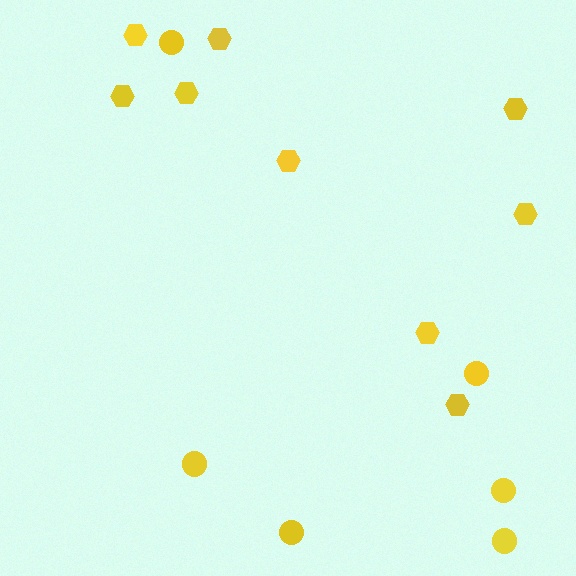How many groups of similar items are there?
There are 2 groups: one group of circles (6) and one group of hexagons (9).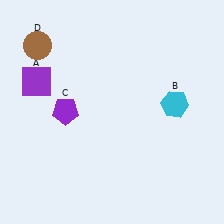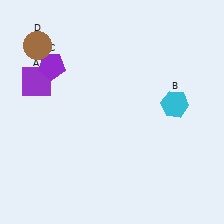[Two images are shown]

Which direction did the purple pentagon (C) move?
The purple pentagon (C) moved up.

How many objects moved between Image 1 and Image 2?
1 object moved between the two images.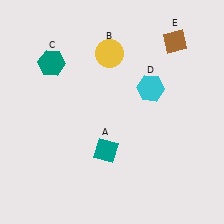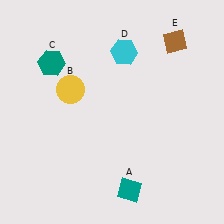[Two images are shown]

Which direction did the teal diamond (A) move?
The teal diamond (A) moved down.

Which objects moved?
The objects that moved are: the teal diamond (A), the yellow circle (B), the cyan hexagon (D).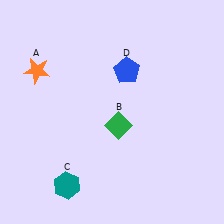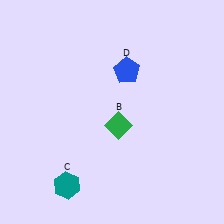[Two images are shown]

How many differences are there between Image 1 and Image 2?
There is 1 difference between the two images.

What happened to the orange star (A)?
The orange star (A) was removed in Image 2. It was in the top-left area of Image 1.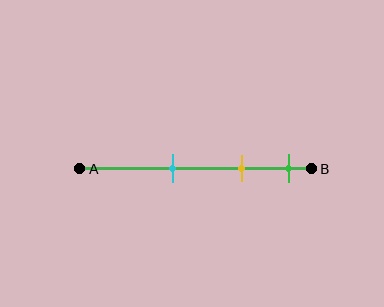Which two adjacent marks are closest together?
The yellow and green marks are the closest adjacent pair.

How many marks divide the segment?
There are 3 marks dividing the segment.